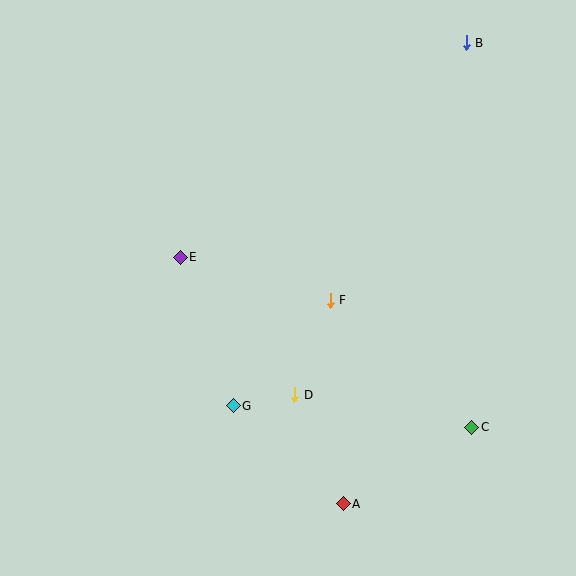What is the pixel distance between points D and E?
The distance between D and E is 179 pixels.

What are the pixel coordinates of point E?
Point E is at (180, 257).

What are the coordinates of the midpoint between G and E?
The midpoint between G and E is at (207, 332).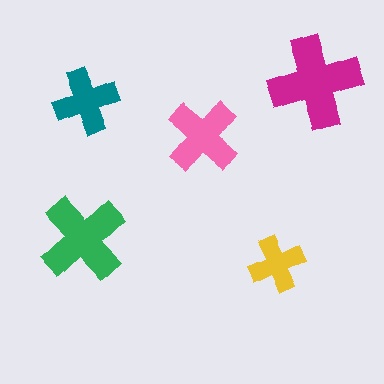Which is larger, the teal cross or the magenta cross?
The magenta one.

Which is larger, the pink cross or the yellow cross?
The pink one.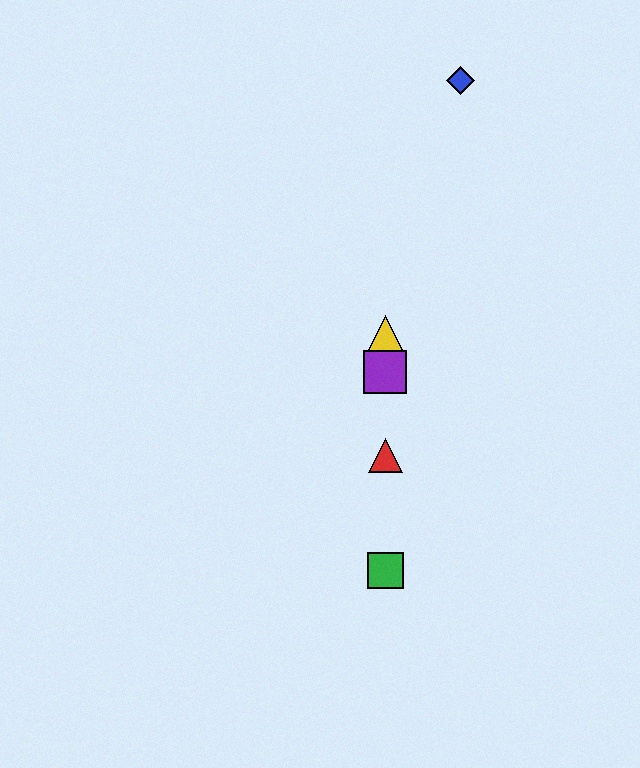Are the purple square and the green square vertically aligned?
Yes, both are at x≈385.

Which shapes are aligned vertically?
The red triangle, the green square, the yellow triangle, the purple square are aligned vertically.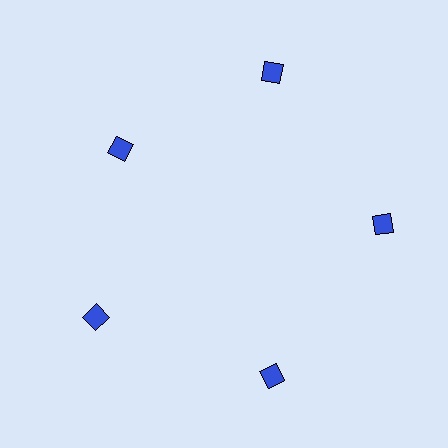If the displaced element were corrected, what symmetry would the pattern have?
It would have 5-fold rotational symmetry — the pattern would map onto itself every 72 degrees.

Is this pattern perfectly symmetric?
No. The 5 blue squares are arranged in a ring, but one element near the 10 o'clock position is pulled inward toward the center, breaking the 5-fold rotational symmetry.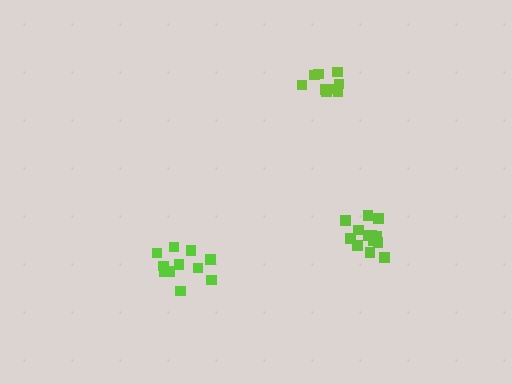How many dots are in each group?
Group 1: 11 dots, Group 2: 9 dots, Group 3: 14 dots (34 total).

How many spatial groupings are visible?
There are 3 spatial groupings.